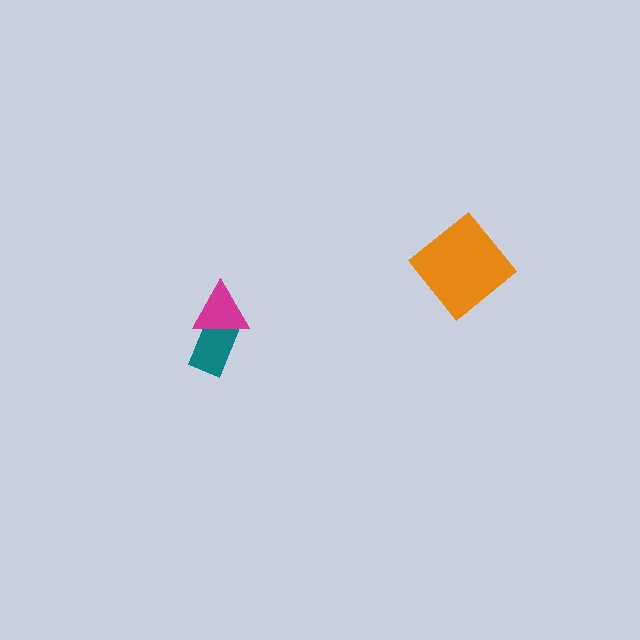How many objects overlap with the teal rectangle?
1 object overlaps with the teal rectangle.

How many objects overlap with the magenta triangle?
1 object overlaps with the magenta triangle.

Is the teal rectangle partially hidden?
Yes, it is partially covered by another shape.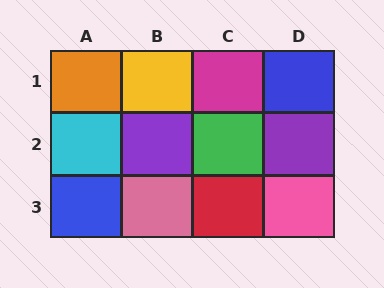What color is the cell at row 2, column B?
Purple.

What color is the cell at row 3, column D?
Pink.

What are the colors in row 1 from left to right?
Orange, yellow, magenta, blue.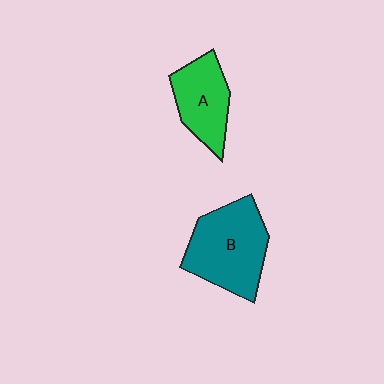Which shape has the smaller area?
Shape A (green).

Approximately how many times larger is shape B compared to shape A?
Approximately 1.5 times.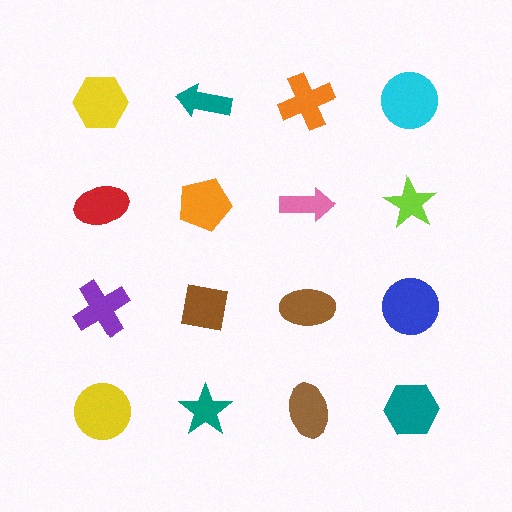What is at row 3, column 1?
A purple cross.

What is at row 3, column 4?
A blue circle.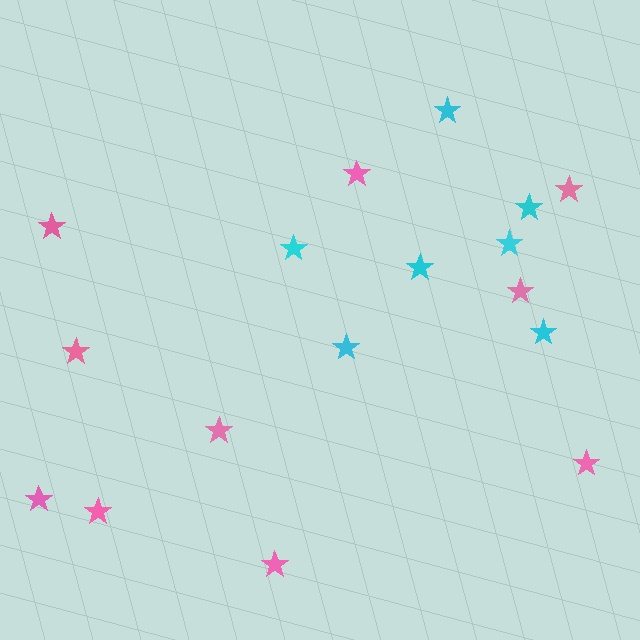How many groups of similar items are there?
There are 2 groups: one group of pink stars (10) and one group of cyan stars (7).